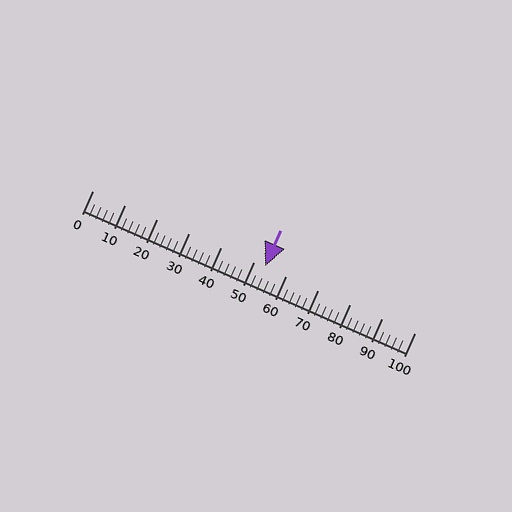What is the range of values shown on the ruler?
The ruler shows values from 0 to 100.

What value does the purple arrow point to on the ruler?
The purple arrow points to approximately 54.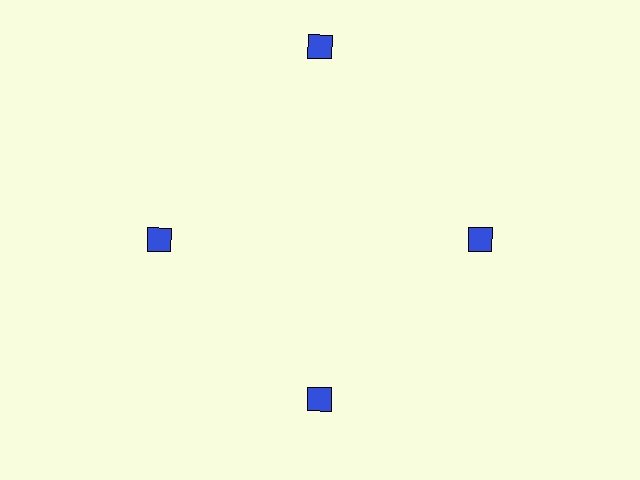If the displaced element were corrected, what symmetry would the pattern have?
It would have 4-fold rotational symmetry — the pattern would map onto itself every 90 degrees.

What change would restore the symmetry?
The symmetry would be restored by moving it inward, back onto the ring so that all 4 diamonds sit at equal angles and equal distance from the center.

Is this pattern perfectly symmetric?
No. The 4 blue diamonds are arranged in a ring, but one element near the 12 o'clock position is pushed outward from the center, breaking the 4-fold rotational symmetry.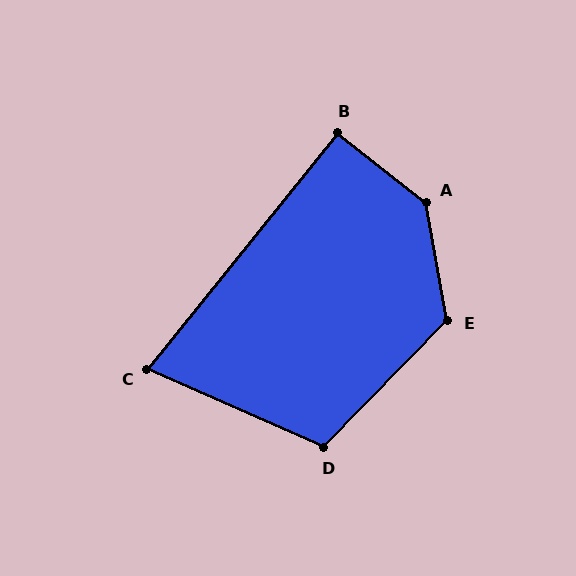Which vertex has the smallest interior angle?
C, at approximately 75 degrees.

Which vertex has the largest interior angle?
A, at approximately 138 degrees.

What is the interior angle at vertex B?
Approximately 91 degrees (approximately right).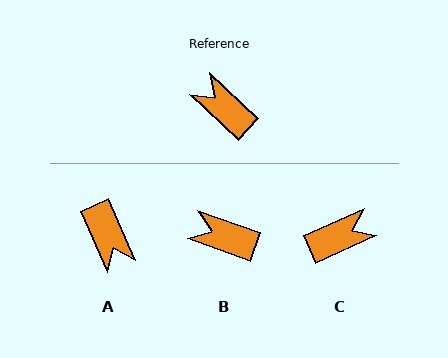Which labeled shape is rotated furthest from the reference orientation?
A, about 157 degrees away.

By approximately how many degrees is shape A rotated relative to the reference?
Approximately 157 degrees counter-clockwise.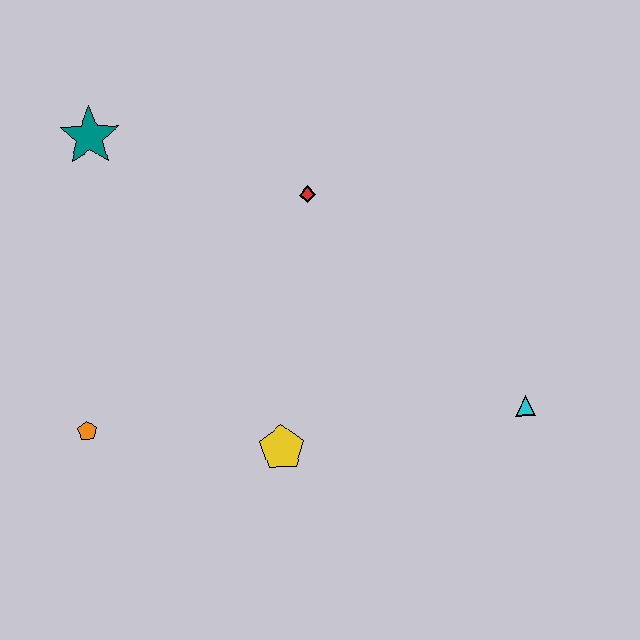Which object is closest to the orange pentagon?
The yellow pentagon is closest to the orange pentagon.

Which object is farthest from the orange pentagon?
The cyan triangle is farthest from the orange pentagon.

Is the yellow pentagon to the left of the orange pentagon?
No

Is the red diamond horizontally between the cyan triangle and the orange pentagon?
Yes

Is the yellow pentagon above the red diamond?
No